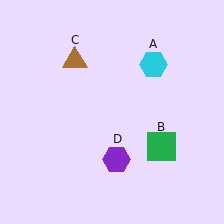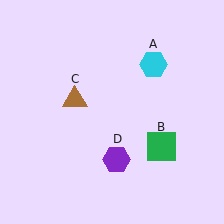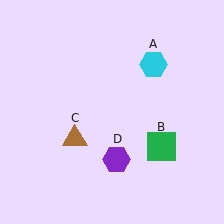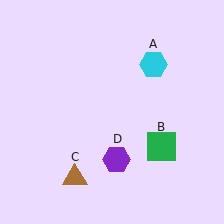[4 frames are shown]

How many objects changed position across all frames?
1 object changed position: brown triangle (object C).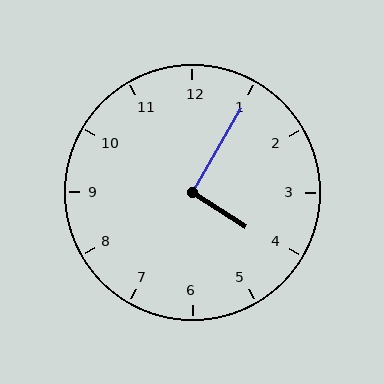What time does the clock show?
4:05.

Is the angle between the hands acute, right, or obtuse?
It is right.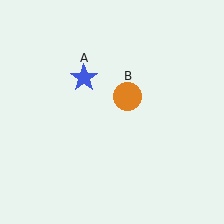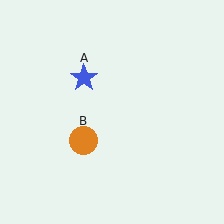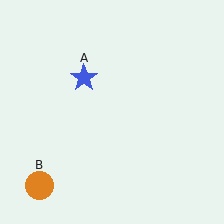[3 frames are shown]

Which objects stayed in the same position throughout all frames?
Blue star (object A) remained stationary.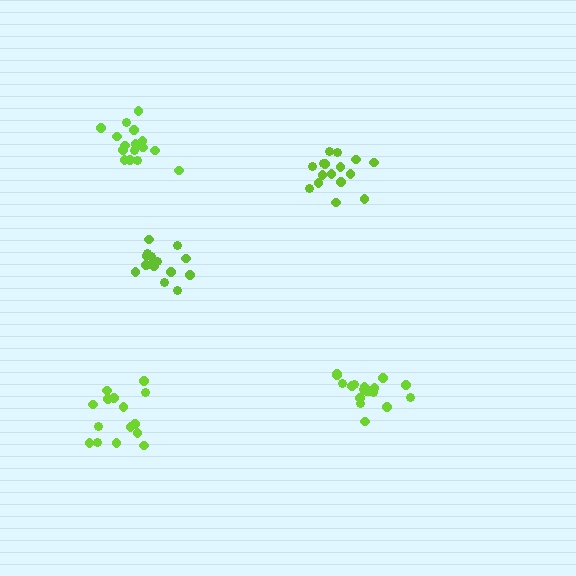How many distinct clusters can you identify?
There are 5 distinct clusters.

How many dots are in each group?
Group 1: 16 dots, Group 2: 18 dots, Group 3: 16 dots, Group 4: 15 dots, Group 5: 15 dots (80 total).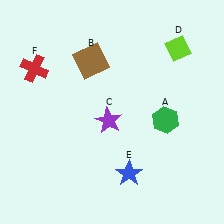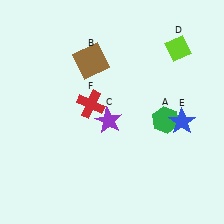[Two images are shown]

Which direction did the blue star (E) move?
The blue star (E) moved right.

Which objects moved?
The objects that moved are: the blue star (E), the red cross (F).